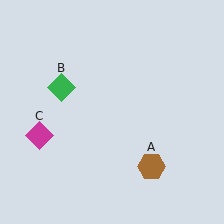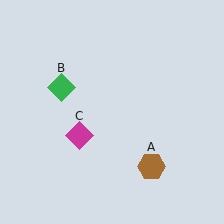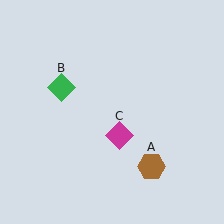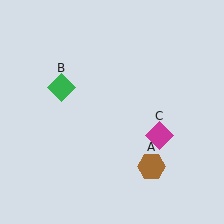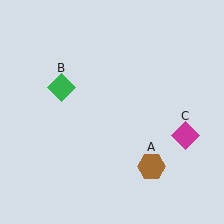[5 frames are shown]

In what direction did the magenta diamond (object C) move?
The magenta diamond (object C) moved right.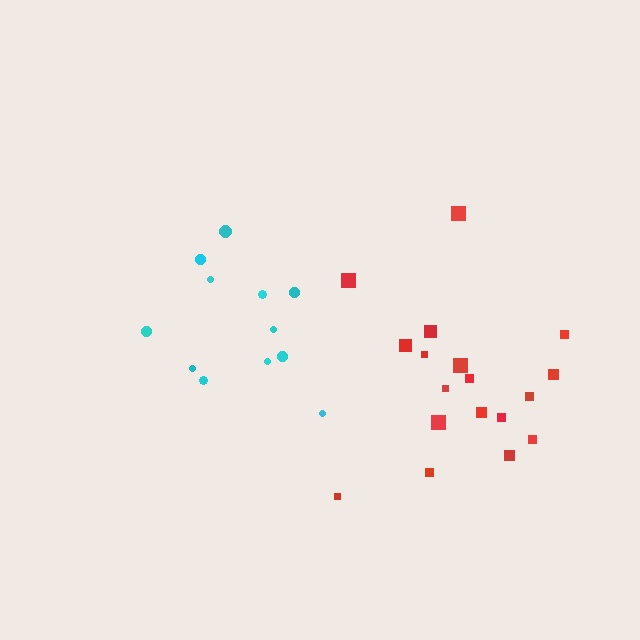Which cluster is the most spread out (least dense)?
Red.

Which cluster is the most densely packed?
Cyan.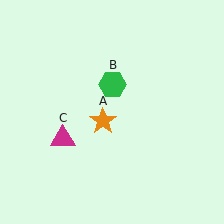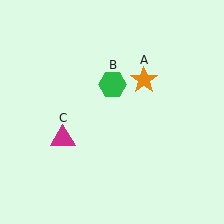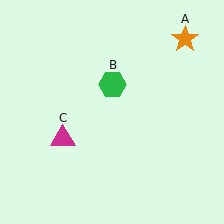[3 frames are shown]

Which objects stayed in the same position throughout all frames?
Green hexagon (object B) and magenta triangle (object C) remained stationary.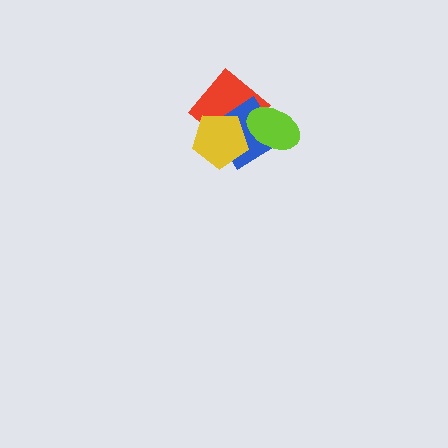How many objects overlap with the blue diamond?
3 objects overlap with the blue diamond.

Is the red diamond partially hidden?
Yes, it is partially covered by another shape.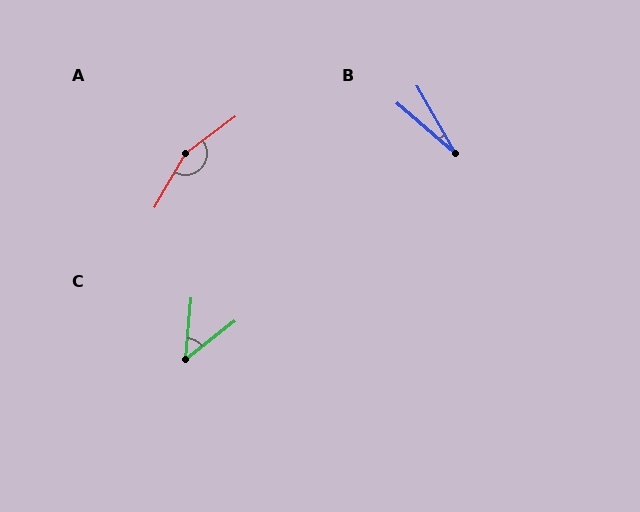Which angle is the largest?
A, at approximately 156 degrees.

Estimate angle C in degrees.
Approximately 47 degrees.